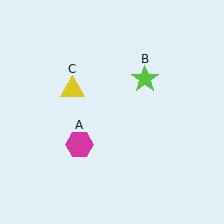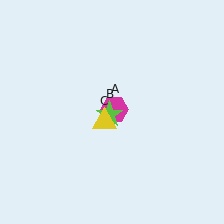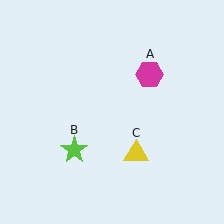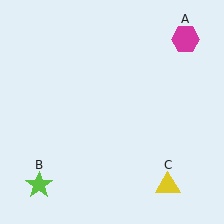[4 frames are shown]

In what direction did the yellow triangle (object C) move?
The yellow triangle (object C) moved down and to the right.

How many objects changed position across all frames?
3 objects changed position: magenta hexagon (object A), lime star (object B), yellow triangle (object C).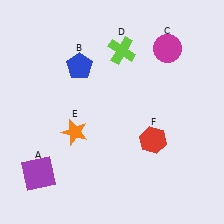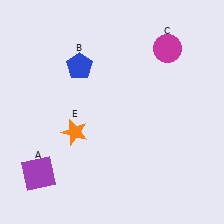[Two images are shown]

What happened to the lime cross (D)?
The lime cross (D) was removed in Image 2. It was in the top-right area of Image 1.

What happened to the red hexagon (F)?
The red hexagon (F) was removed in Image 2. It was in the bottom-right area of Image 1.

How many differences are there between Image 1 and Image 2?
There are 2 differences between the two images.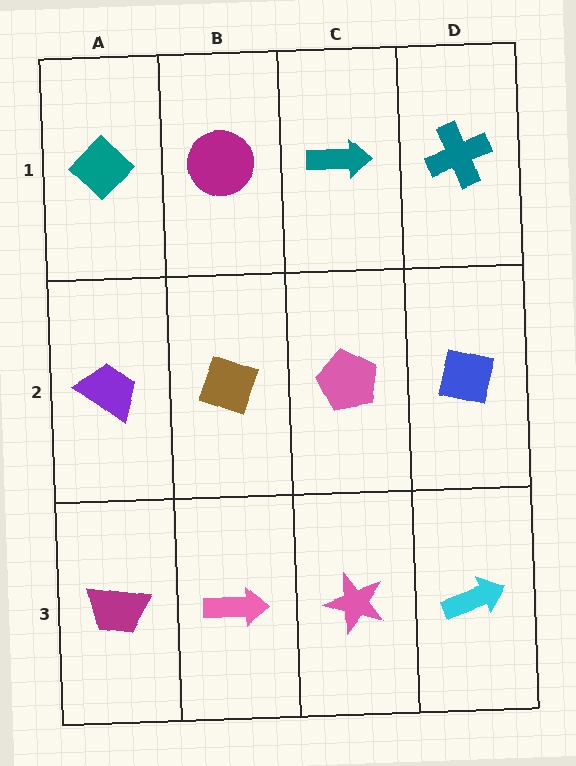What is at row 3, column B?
A pink arrow.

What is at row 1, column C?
A teal arrow.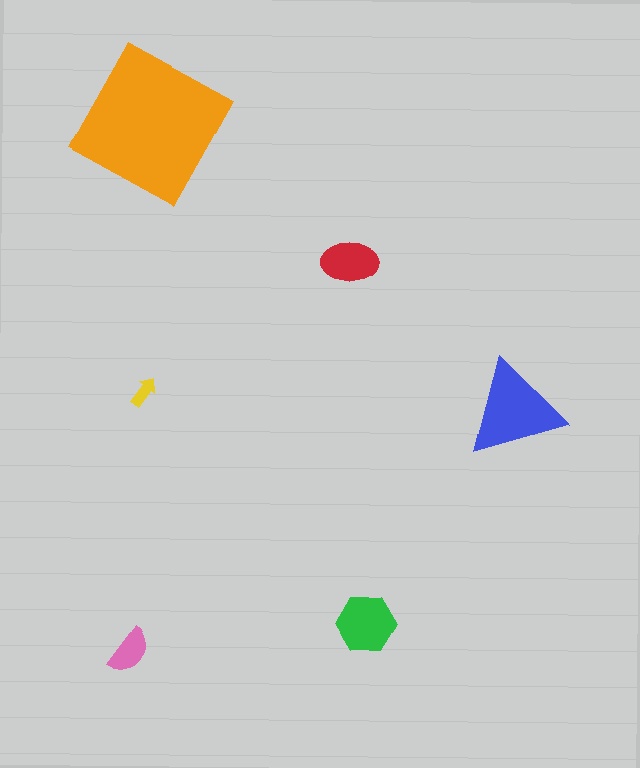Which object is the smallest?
The yellow arrow.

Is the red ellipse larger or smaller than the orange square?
Smaller.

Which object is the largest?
The orange square.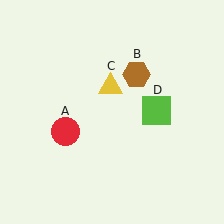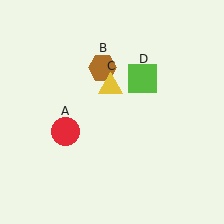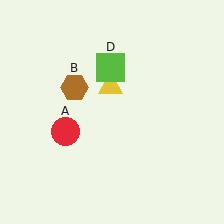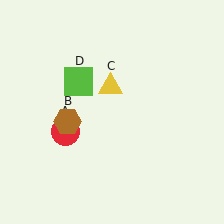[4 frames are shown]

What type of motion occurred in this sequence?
The brown hexagon (object B), lime square (object D) rotated counterclockwise around the center of the scene.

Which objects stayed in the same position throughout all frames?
Red circle (object A) and yellow triangle (object C) remained stationary.